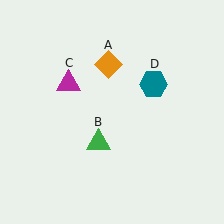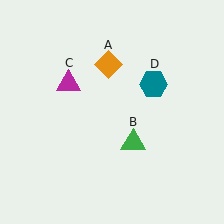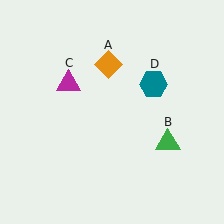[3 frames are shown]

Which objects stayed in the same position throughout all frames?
Orange diamond (object A) and magenta triangle (object C) and teal hexagon (object D) remained stationary.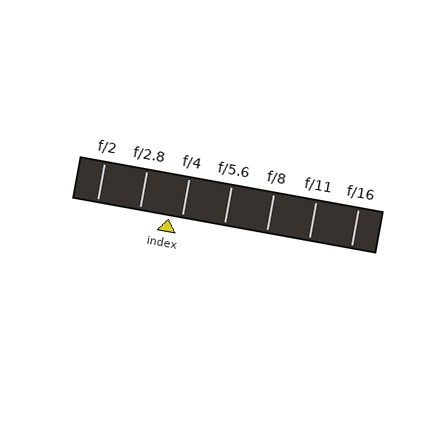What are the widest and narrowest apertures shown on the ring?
The widest aperture shown is f/2 and the narrowest is f/16.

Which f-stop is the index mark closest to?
The index mark is closest to f/4.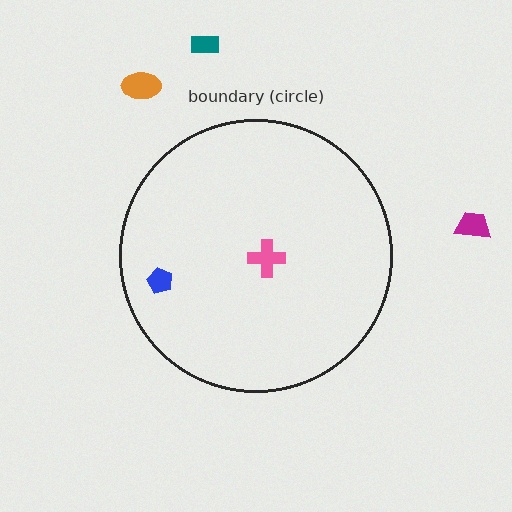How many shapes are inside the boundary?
2 inside, 3 outside.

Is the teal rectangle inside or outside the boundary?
Outside.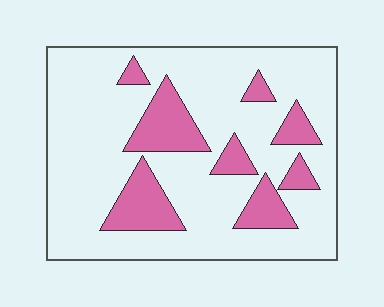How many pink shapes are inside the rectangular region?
8.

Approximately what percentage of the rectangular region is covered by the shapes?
Approximately 20%.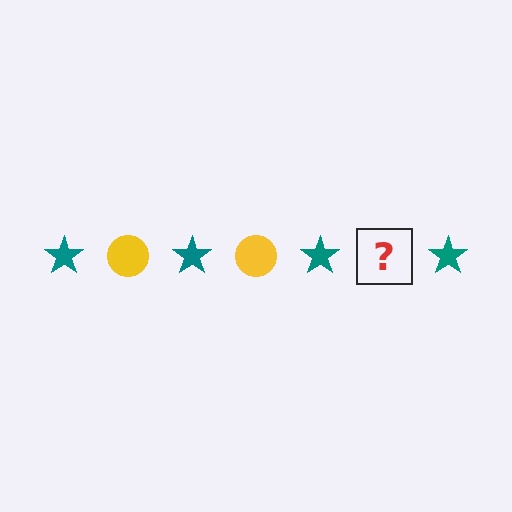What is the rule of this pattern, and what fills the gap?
The rule is that the pattern alternates between teal star and yellow circle. The gap should be filled with a yellow circle.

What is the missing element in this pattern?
The missing element is a yellow circle.